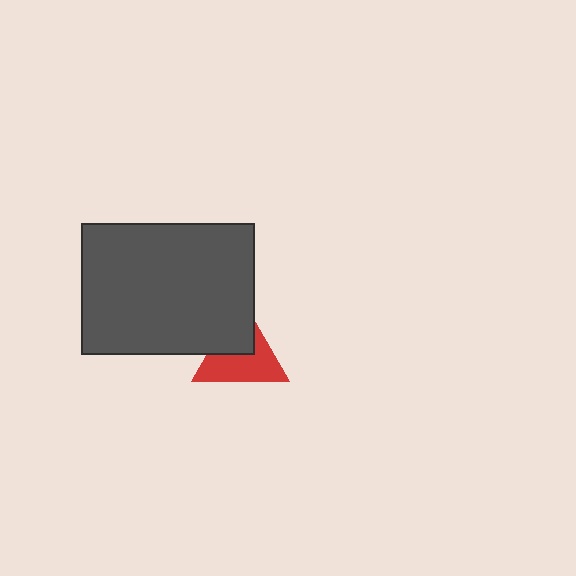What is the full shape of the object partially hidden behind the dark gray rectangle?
The partially hidden object is a red triangle.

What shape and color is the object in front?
The object in front is a dark gray rectangle.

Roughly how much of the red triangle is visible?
About half of it is visible (roughly 59%).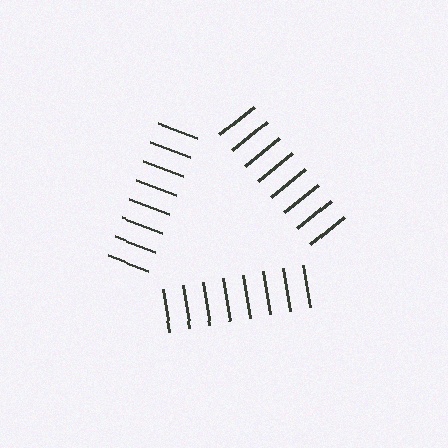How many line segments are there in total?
24 — 8 along each of the 3 edges.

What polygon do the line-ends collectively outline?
An illusory triangle — the line segments terminate on its edges but no continuous stroke is drawn.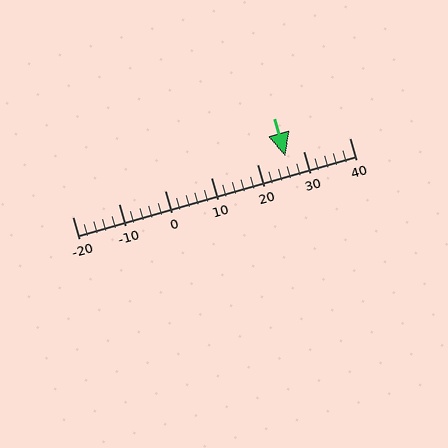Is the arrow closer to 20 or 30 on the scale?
The arrow is closer to 30.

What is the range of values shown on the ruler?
The ruler shows values from -20 to 40.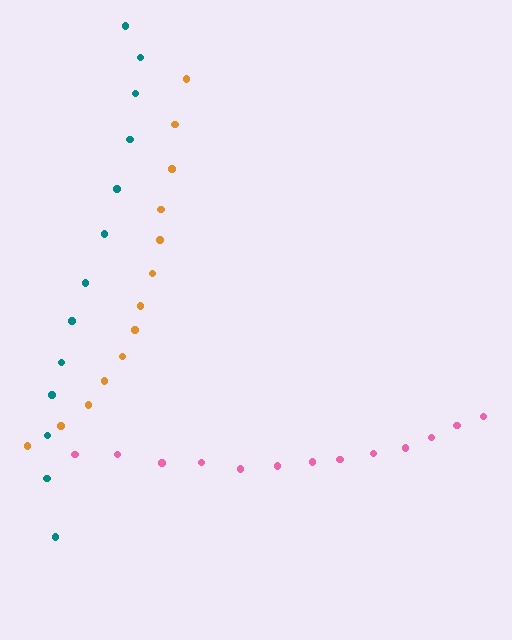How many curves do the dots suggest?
There are 3 distinct paths.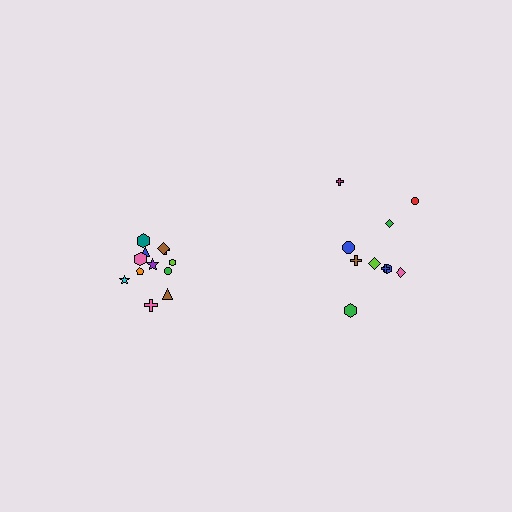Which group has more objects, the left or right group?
The left group.